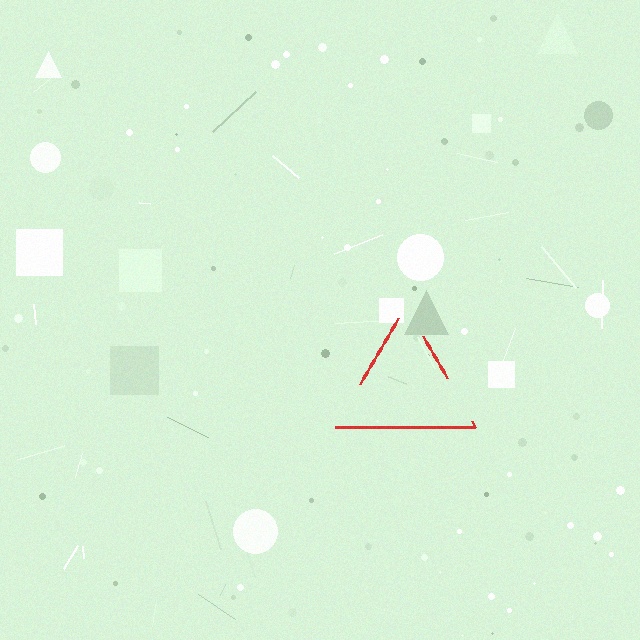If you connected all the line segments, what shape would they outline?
They would outline a triangle.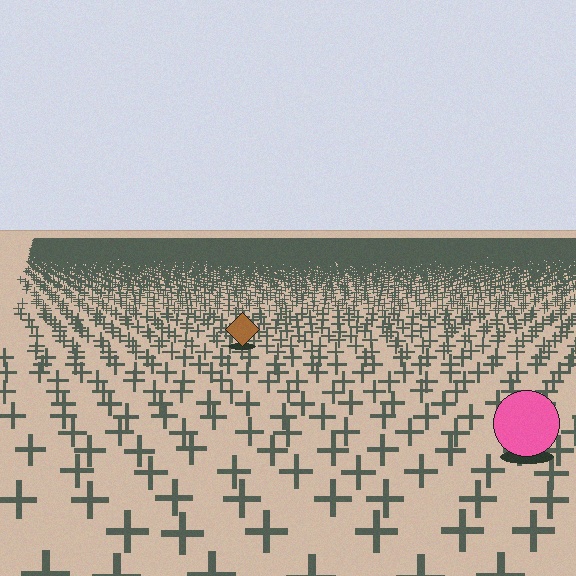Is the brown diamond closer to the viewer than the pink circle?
No. The pink circle is closer — you can tell from the texture gradient: the ground texture is coarser near it.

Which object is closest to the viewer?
The pink circle is closest. The texture marks near it are larger and more spread out.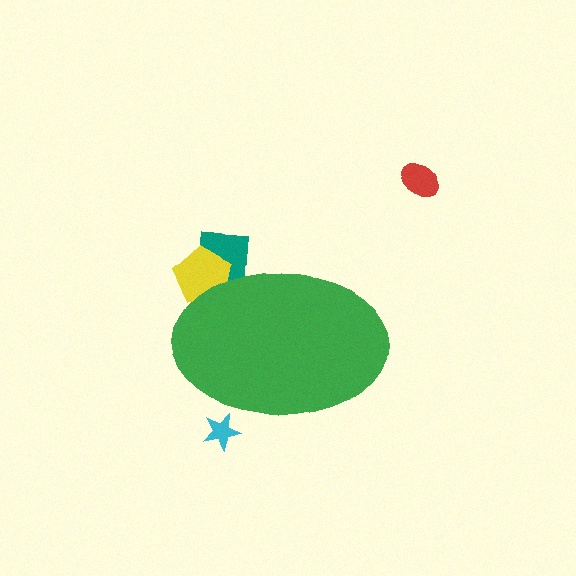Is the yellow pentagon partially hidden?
Yes, the yellow pentagon is partially hidden behind the green ellipse.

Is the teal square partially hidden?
Yes, the teal square is partially hidden behind the green ellipse.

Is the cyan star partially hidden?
Yes, the cyan star is partially hidden behind the green ellipse.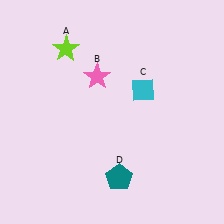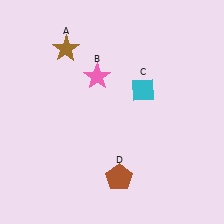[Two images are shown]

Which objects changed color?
A changed from lime to brown. D changed from teal to brown.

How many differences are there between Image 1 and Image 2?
There are 2 differences between the two images.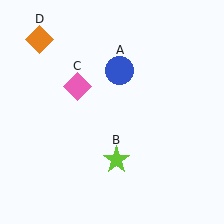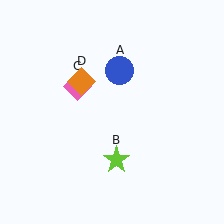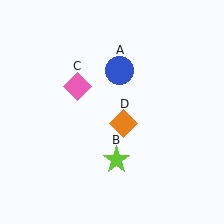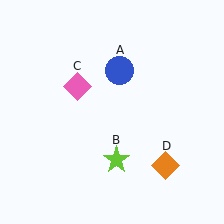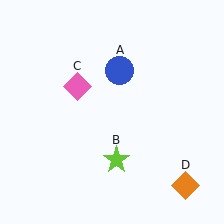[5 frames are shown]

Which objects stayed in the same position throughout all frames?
Blue circle (object A) and lime star (object B) and pink diamond (object C) remained stationary.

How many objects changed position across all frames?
1 object changed position: orange diamond (object D).